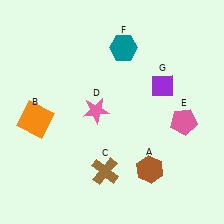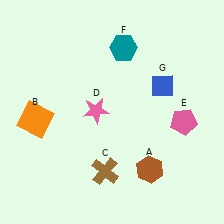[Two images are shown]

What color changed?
The diamond (G) changed from purple in Image 1 to blue in Image 2.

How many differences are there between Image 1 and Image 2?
There is 1 difference between the two images.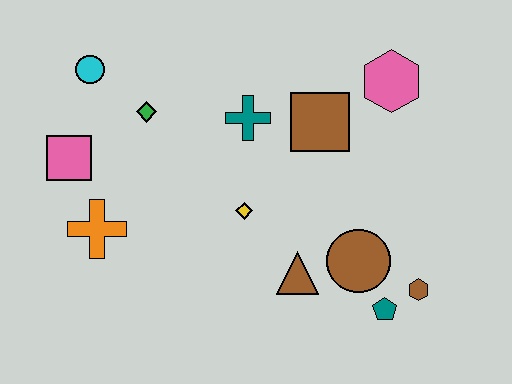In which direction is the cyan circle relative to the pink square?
The cyan circle is above the pink square.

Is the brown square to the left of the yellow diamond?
No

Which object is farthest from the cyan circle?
The brown hexagon is farthest from the cyan circle.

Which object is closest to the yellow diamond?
The brown triangle is closest to the yellow diamond.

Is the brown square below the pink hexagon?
Yes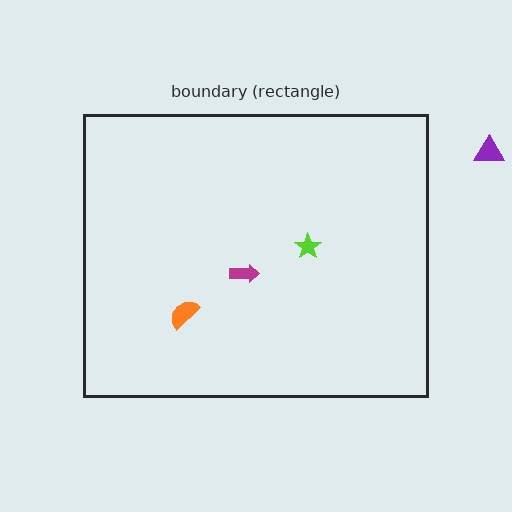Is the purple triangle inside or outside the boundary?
Outside.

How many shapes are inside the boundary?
3 inside, 1 outside.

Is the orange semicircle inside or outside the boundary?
Inside.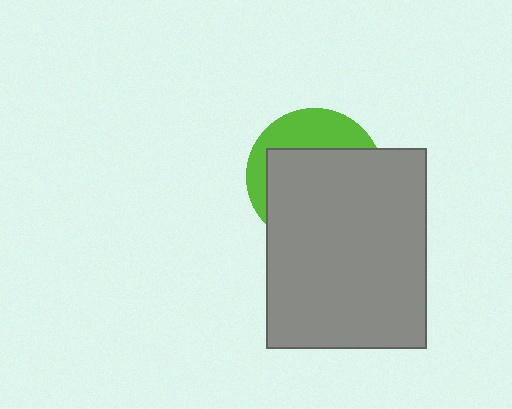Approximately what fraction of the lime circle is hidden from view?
Roughly 68% of the lime circle is hidden behind the gray rectangle.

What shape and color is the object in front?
The object in front is a gray rectangle.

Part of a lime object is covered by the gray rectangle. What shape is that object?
It is a circle.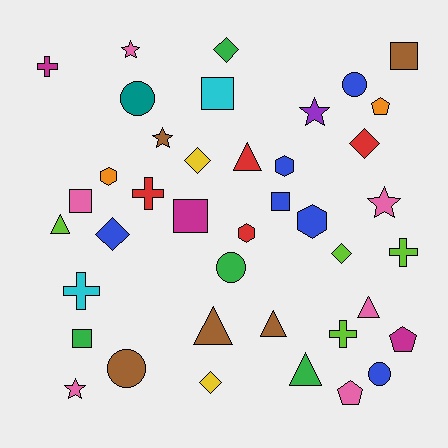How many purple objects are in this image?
There is 1 purple object.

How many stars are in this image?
There are 5 stars.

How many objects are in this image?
There are 40 objects.